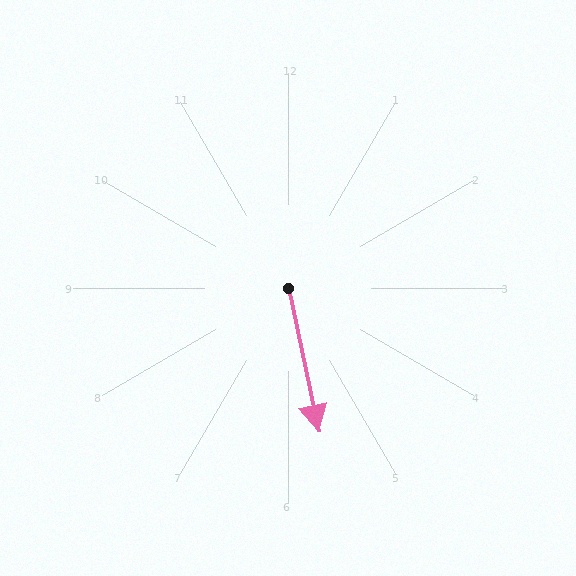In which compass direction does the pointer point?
South.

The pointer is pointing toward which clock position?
Roughly 6 o'clock.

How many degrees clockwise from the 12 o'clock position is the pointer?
Approximately 168 degrees.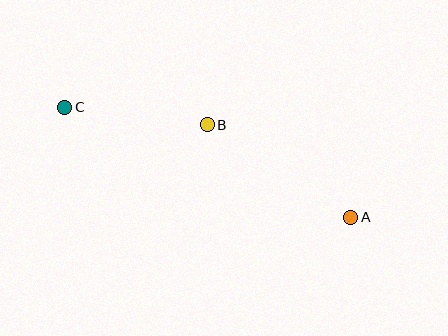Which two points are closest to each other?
Points B and C are closest to each other.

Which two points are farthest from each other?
Points A and C are farthest from each other.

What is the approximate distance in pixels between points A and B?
The distance between A and B is approximately 171 pixels.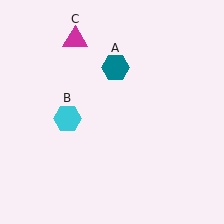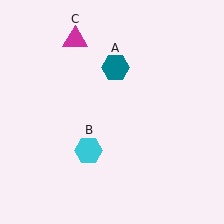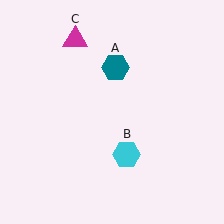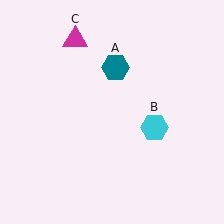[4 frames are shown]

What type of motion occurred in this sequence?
The cyan hexagon (object B) rotated counterclockwise around the center of the scene.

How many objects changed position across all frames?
1 object changed position: cyan hexagon (object B).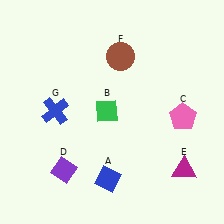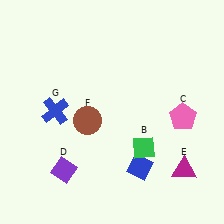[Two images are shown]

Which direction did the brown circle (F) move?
The brown circle (F) moved down.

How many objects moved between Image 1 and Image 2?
3 objects moved between the two images.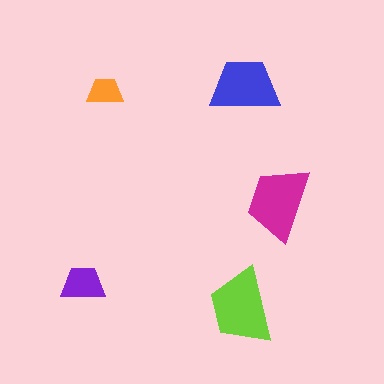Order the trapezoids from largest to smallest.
the lime one, the magenta one, the blue one, the purple one, the orange one.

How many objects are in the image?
There are 5 objects in the image.